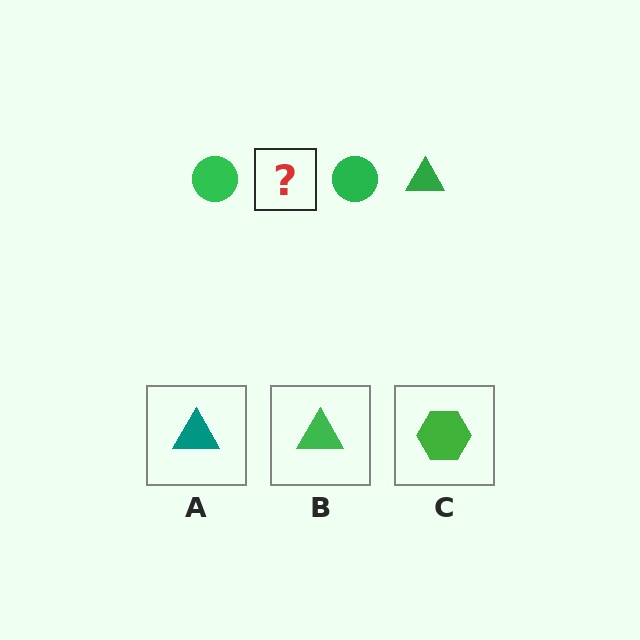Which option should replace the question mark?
Option B.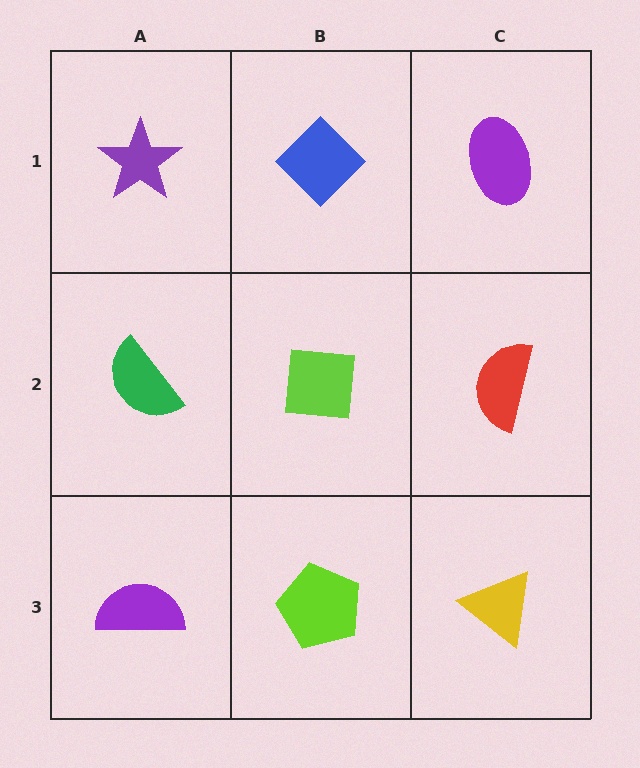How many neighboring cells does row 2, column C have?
3.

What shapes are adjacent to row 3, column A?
A green semicircle (row 2, column A), a lime pentagon (row 3, column B).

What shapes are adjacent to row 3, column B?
A lime square (row 2, column B), a purple semicircle (row 3, column A), a yellow triangle (row 3, column C).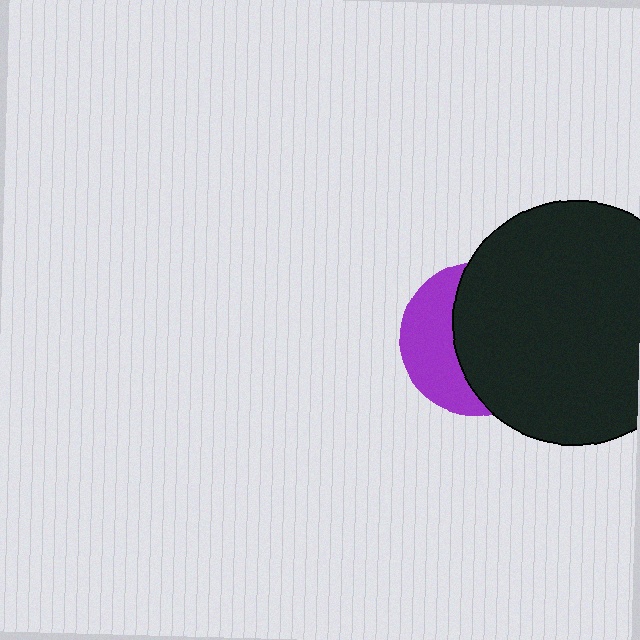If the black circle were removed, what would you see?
You would see the complete purple circle.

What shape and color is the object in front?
The object in front is a black circle.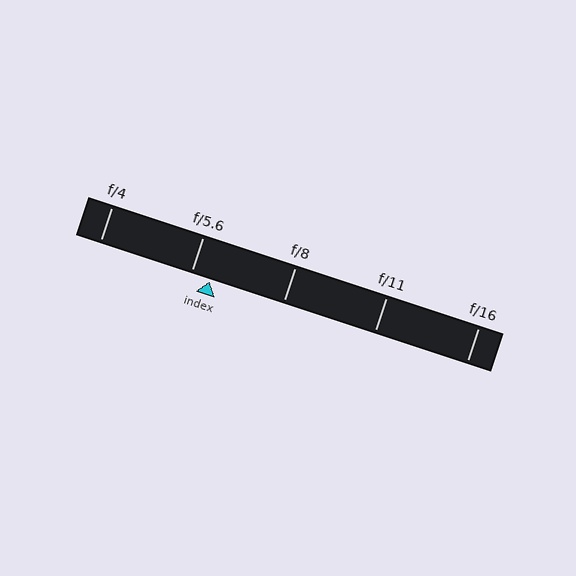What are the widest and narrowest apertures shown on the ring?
The widest aperture shown is f/4 and the narrowest is f/16.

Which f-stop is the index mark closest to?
The index mark is closest to f/5.6.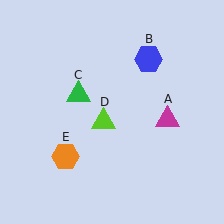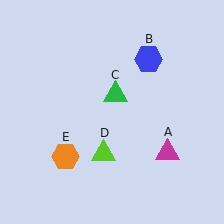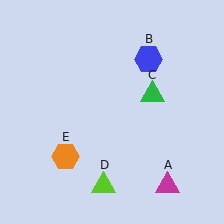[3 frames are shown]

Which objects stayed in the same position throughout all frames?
Blue hexagon (object B) and orange hexagon (object E) remained stationary.